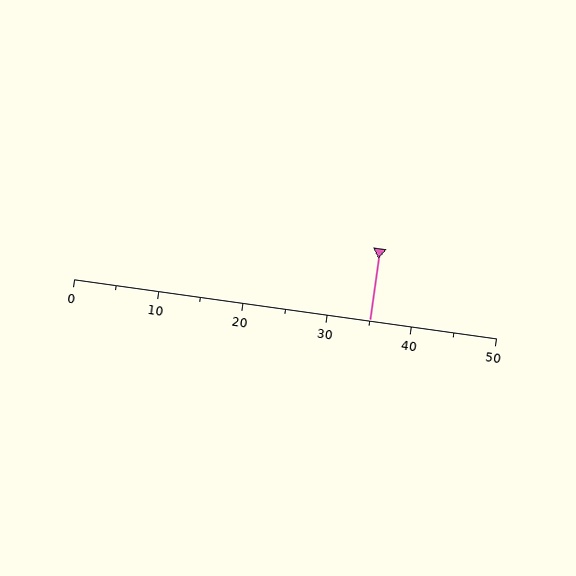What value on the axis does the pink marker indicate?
The marker indicates approximately 35.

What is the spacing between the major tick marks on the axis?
The major ticks are spaced 10 apart.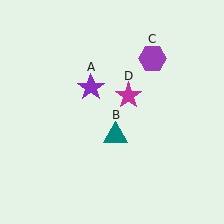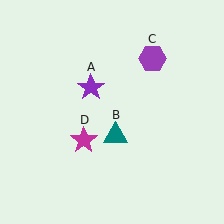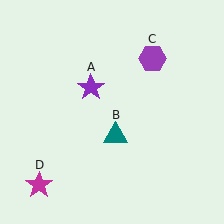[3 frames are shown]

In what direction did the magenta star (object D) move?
The magenta star (object D) moved down and to the left.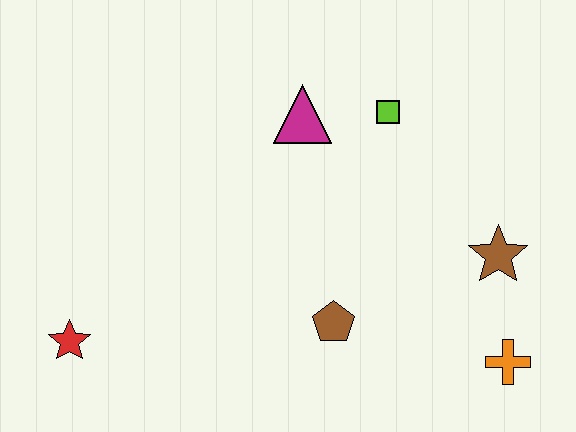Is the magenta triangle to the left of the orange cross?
Yes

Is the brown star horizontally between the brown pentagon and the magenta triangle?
No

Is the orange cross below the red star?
Yes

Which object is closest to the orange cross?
The brown star is closest to the orange cross.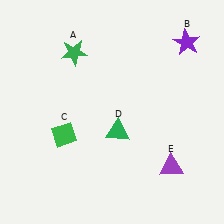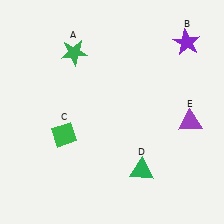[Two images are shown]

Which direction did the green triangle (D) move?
The green triangle (D) moved down.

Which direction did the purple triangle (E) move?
The purple triangle (E) moved up.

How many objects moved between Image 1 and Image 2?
2 objects moved between the two images.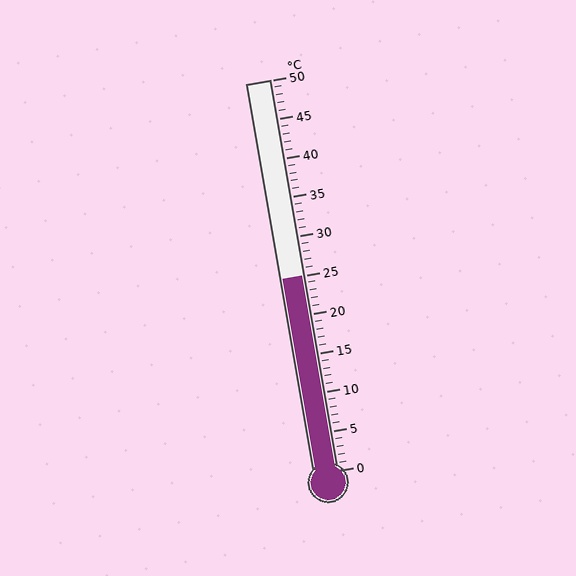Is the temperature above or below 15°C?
The temperature is above 15°C.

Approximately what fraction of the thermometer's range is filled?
The thermometer is filled to approximately 50% of its range.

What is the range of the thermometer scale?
The thermometer scale ranges from 0°C to 50°C.